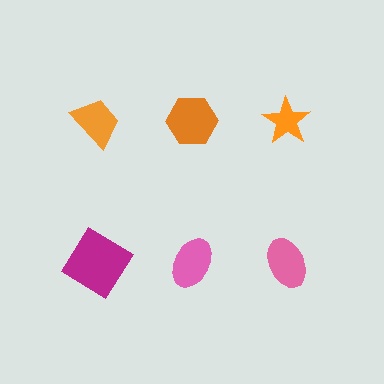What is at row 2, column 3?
A pink ellipse.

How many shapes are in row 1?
3 shapes.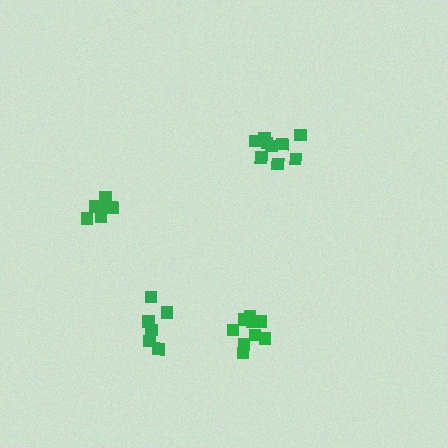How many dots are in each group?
Group 1: 7 dots, Group 2: 9 dots, Group 3: 9 dots, Group 4: 6 dots (31 total).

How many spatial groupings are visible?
There are 4 spatial groupings.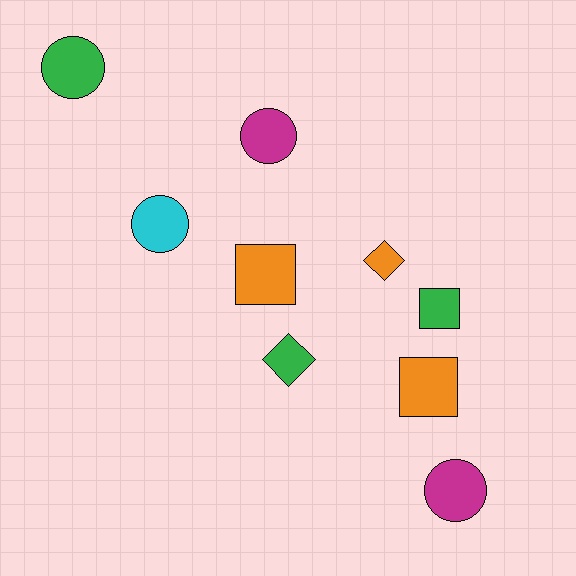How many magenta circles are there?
There are 2 magenta circles.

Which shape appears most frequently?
Circle, with 4 objects.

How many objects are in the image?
There are 9 objects.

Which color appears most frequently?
Orange, with 3 objects.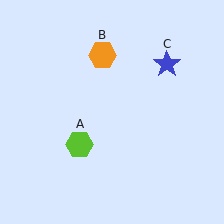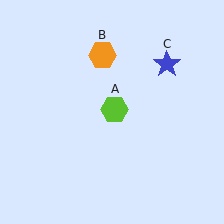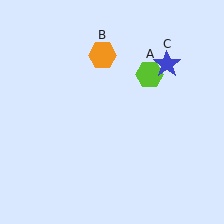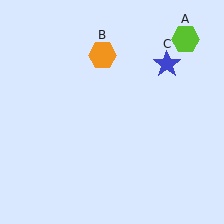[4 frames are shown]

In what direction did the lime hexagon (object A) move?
The lime hexagon (object A) moved up and to the right.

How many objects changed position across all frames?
1 object changed position: lime hexagon (object A).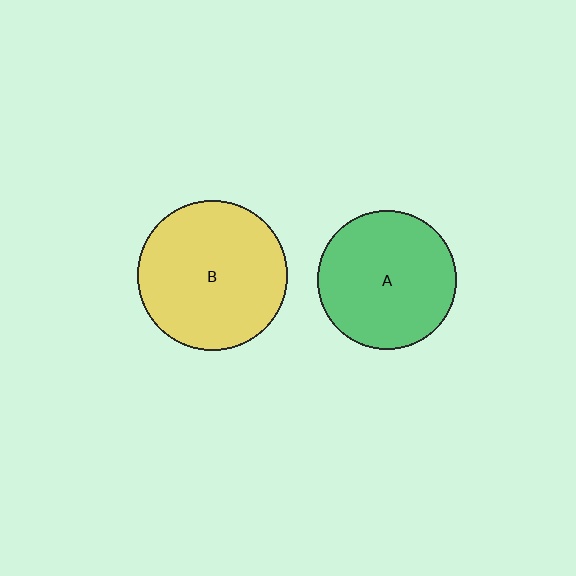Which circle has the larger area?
Circle B (yellow).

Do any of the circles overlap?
No, none of the circles overlap.